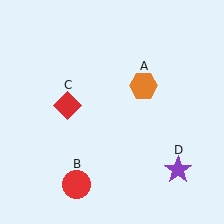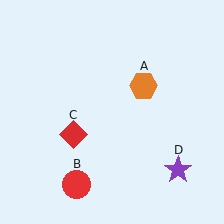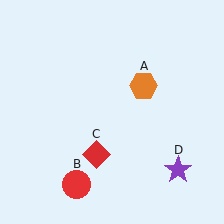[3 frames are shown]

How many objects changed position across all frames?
1 object changed position: red diamond (object C).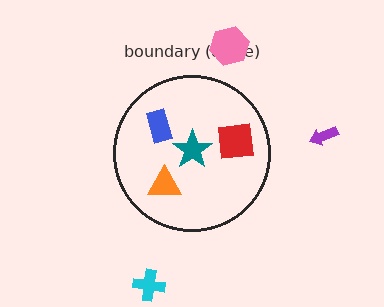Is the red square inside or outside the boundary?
Inside.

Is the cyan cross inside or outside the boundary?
Outside.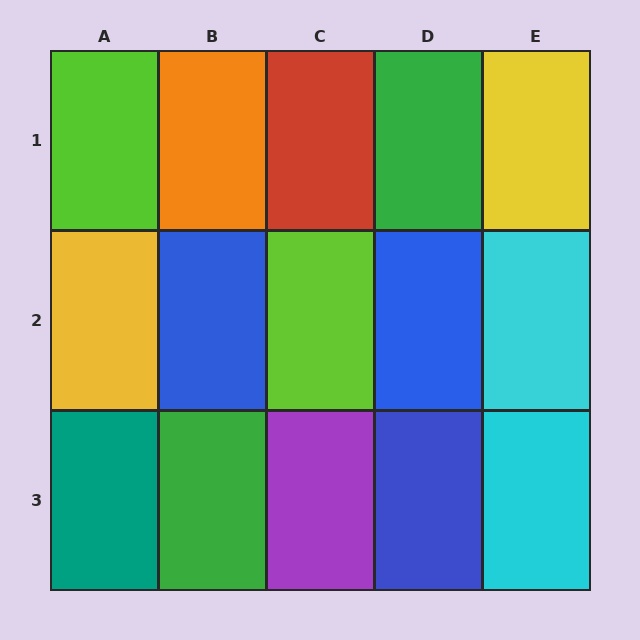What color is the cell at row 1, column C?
Red.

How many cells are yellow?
2 cells are yellow.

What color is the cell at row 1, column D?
Green.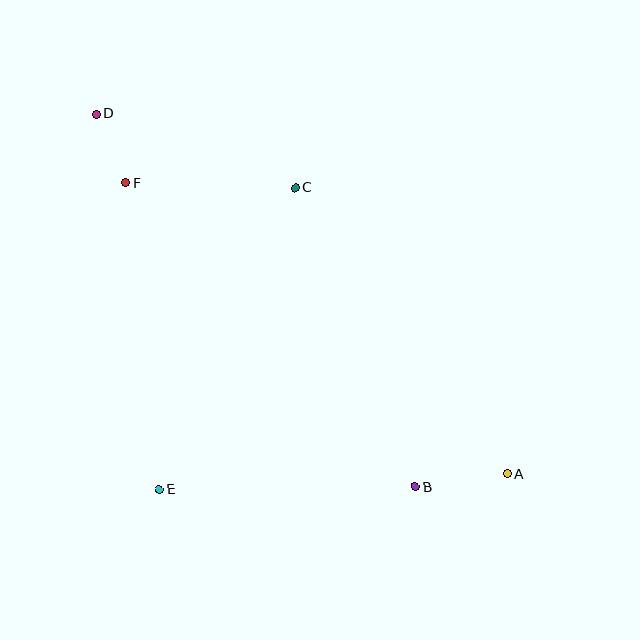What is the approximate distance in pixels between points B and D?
The distance between B and D is approximately 491 pixels.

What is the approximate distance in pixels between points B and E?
The distance between B and E is approximately 256 pixels.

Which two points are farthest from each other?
Points A and D are farthest from each other.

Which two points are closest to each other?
Points D and F are closest to each other.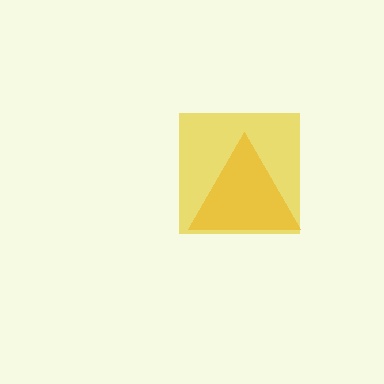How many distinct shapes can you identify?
There are 2 distinct shapes: an orange triangle, a yellow square.